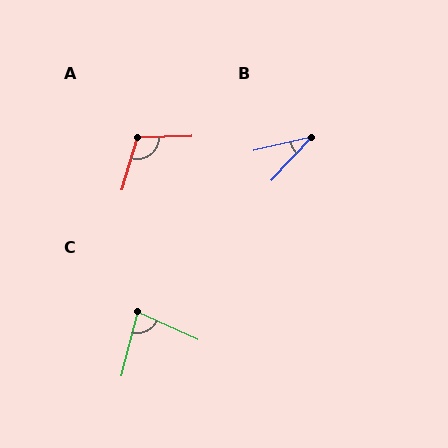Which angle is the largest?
A, at approximately 108 degrees.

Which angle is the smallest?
B, at approximately 33 degrees.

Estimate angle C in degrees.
Approximately 79 degrees.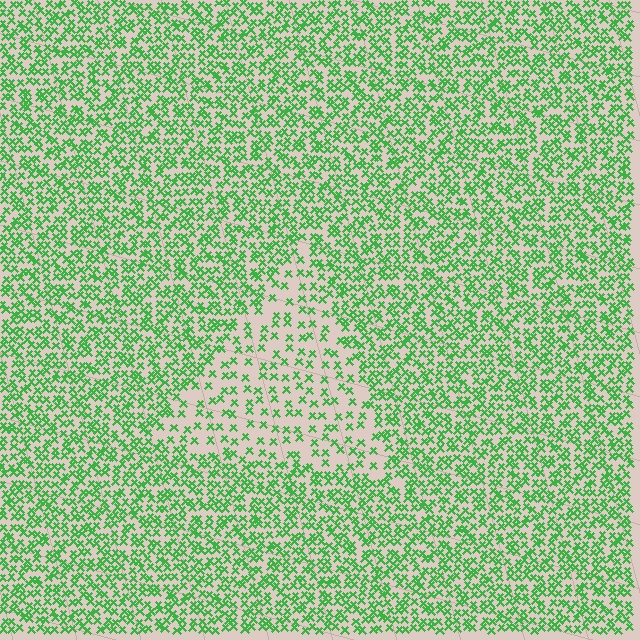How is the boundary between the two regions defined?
The boundary is defined by a change in element density (approximately 2.2x ratio). All elements are the same color, size, and shape.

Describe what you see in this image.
The image contains small green elements arranged at two different densities. A triangle-shaped region is visible where the elements are less densely packed than the surrounding area.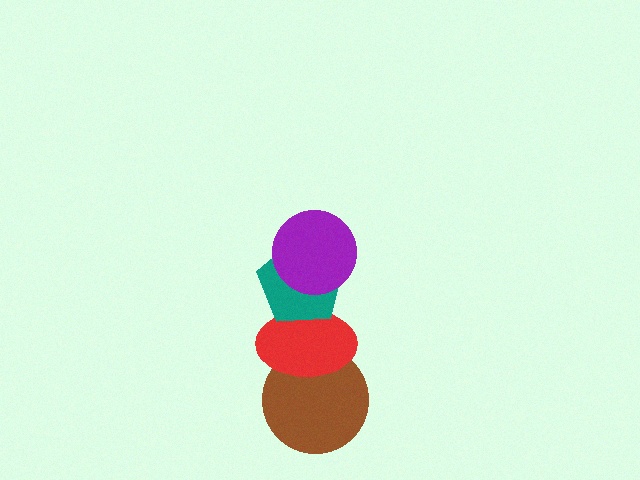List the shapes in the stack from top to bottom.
From top to bottom: the purple circle, the teal pentagon, the red ellipse, the brown circle.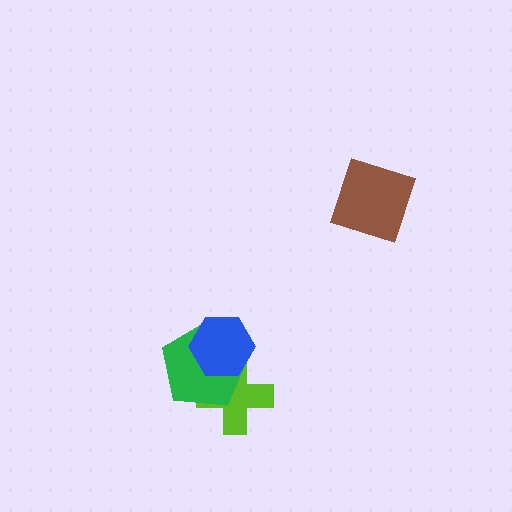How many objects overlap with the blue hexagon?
2 objects overlap with the blue hexagon.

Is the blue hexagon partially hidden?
No, no other shape covers it.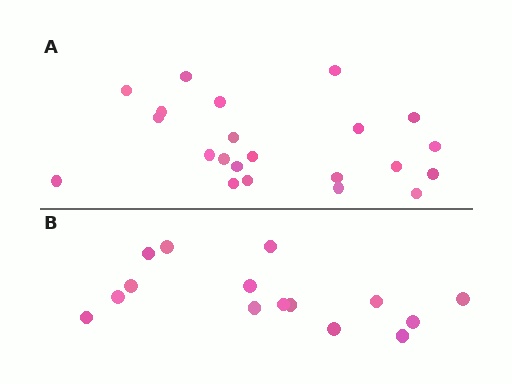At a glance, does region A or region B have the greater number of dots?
Region A (the top region) has more dots.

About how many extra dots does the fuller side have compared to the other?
Region A has roughly 8 or so more dots than region B.